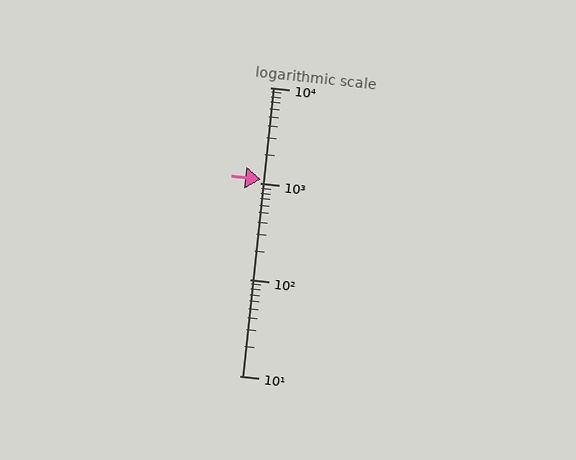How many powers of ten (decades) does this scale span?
The scale spans 3 decades, from 10 to 10000.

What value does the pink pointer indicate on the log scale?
The pointer indicates approximately 1100.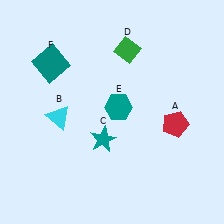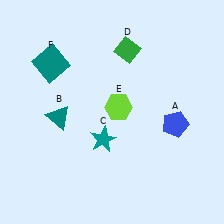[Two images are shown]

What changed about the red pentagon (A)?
In Image 1, A is red. In Image 2, it changed to blue.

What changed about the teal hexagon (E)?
In Image 1, E is teal. In Image 2, it changed to lime.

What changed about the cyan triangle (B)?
In Image 1, B is cyan. In Image 2, it changed to teal.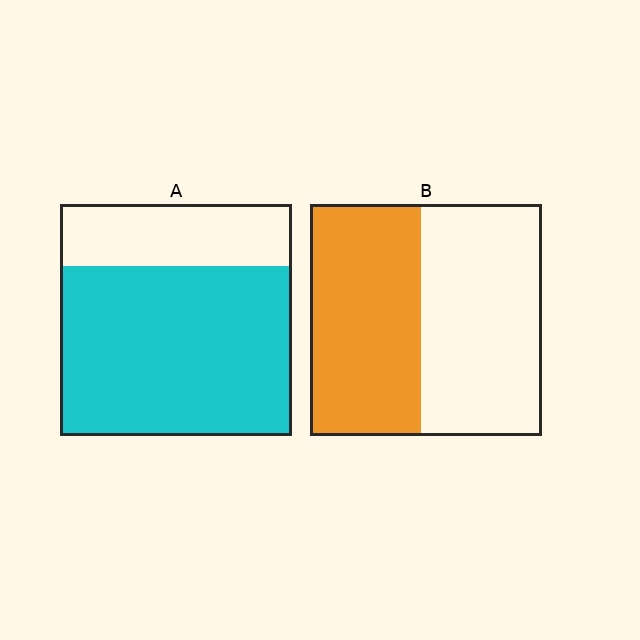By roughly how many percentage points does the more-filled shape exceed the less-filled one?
By roughly 25 percentage points (A over B).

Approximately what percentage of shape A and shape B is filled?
A is approximately 75% and B is approximately 50%.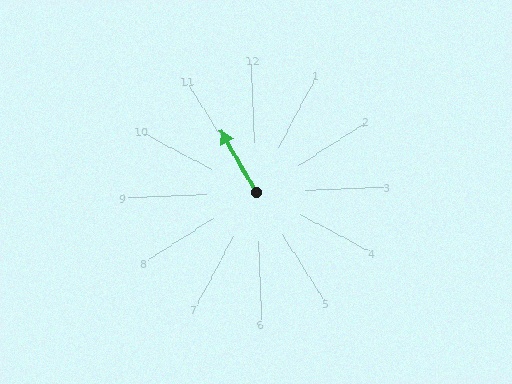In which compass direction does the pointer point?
Northwest.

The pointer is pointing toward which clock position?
Roughly 11 o'clock.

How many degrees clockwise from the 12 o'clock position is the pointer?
Approximately 332 degrees.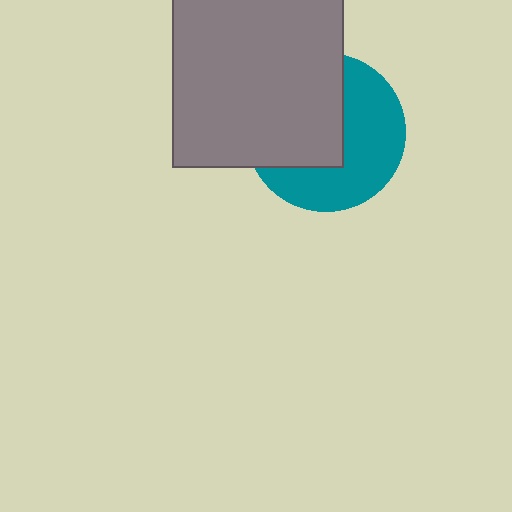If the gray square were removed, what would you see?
You would see the complete teal circle.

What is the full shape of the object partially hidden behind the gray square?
The partially hidden object is a teal circle.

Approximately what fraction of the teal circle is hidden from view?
Roughly 49% of the teal circle is hidden behind the gray square.